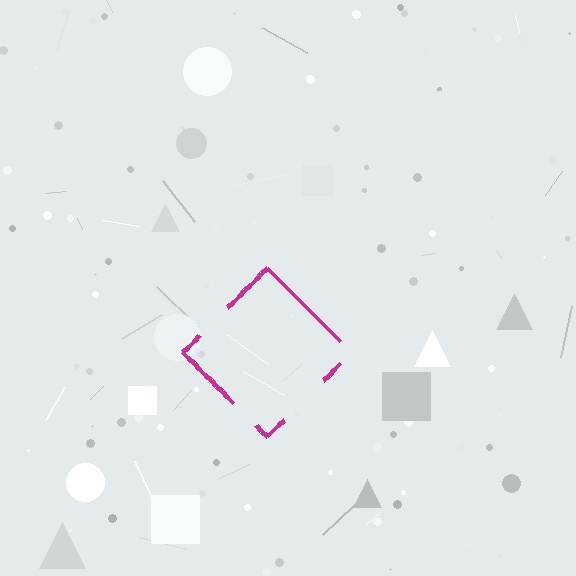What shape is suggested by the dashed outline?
The dashed outline suggests a diamond.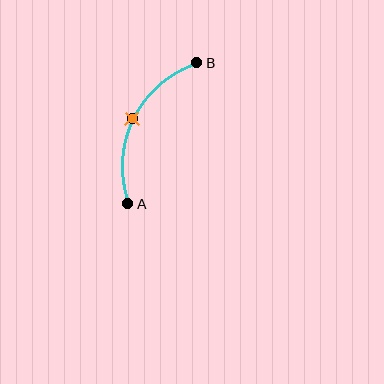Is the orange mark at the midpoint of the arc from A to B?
Yes. The orange mark lies on the arc at equal arc-length from both A and B — it is the arc midpoint.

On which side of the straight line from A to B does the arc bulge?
The arc bulges to the left of the straight line connecting A and B.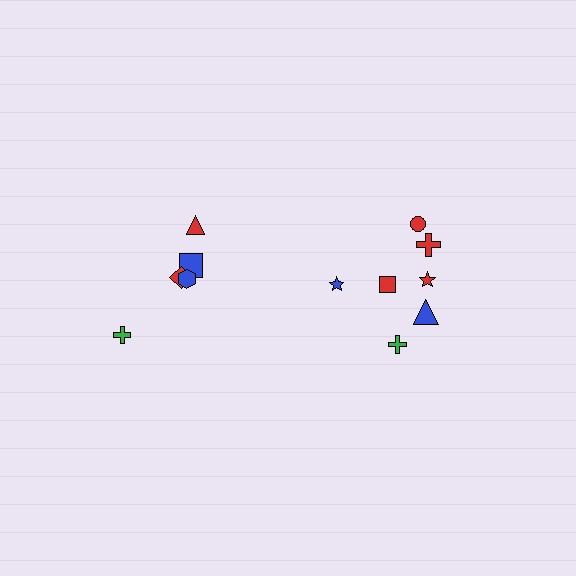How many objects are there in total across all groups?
There are 12 objects.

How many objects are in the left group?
There are 5 objects.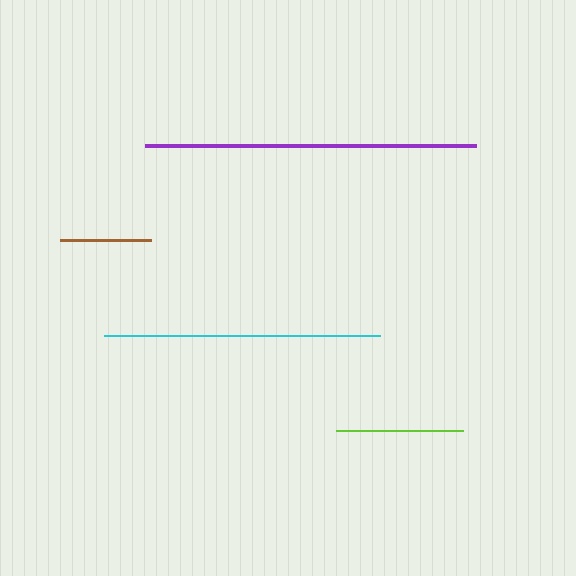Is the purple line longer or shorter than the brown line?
The purple line is longer than the brown line.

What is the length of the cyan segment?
The cyan segment is approximately 276 pixels long.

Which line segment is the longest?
The purple line is the longest at approximately 331 pixels.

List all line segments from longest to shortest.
From longest to shortest: purple, cyan, lime, brown.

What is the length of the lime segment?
The lime segment is approximately 127 pixels long.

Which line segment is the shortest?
The brown line is the shortest at approximately 92 pixels.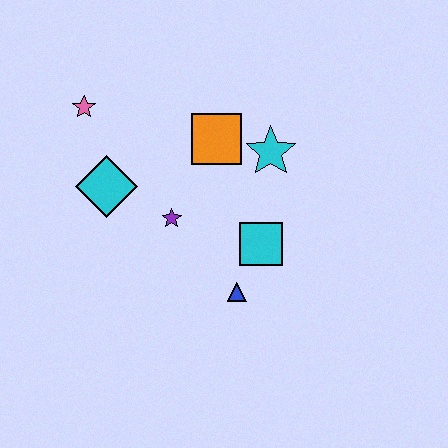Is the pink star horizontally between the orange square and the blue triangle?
No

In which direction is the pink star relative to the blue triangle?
The pink star is above the blue triangle.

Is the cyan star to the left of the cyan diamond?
No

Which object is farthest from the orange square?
The blue triangle is farthest from the orange square.